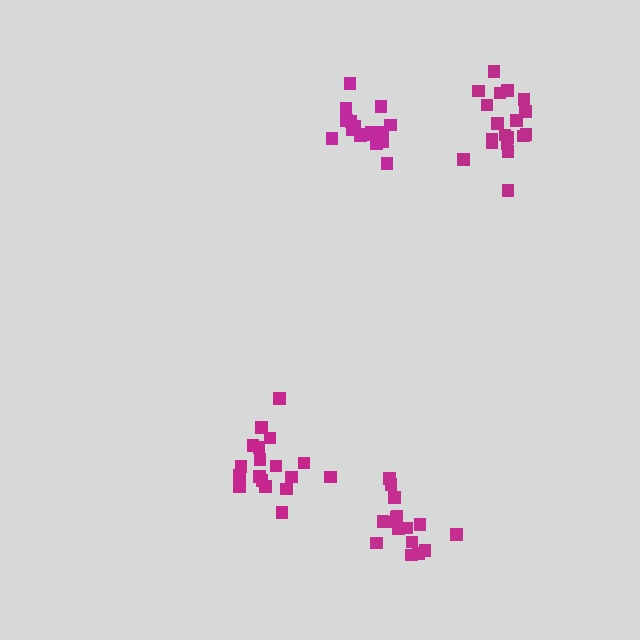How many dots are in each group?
Group 1: 19 dots, Group 2: 18 dots, Group 3: 18 dots, Group 4: 16 dots (71 total).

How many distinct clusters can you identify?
There are 4 distinct clusters.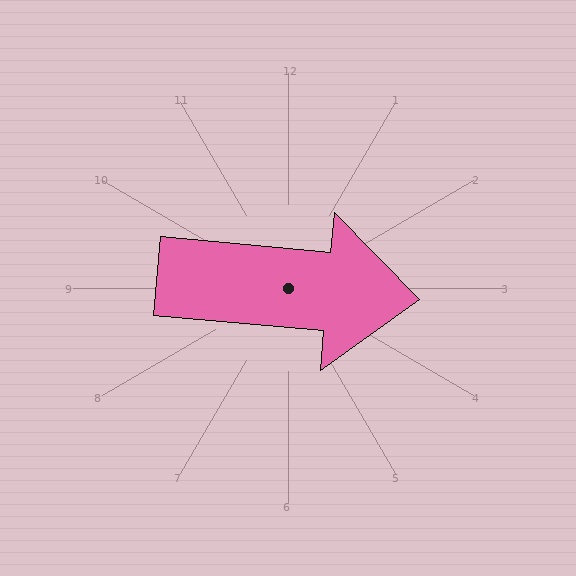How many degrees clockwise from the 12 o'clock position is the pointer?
Approximately 95 degrees.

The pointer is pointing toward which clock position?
Roughly 3 o'clock.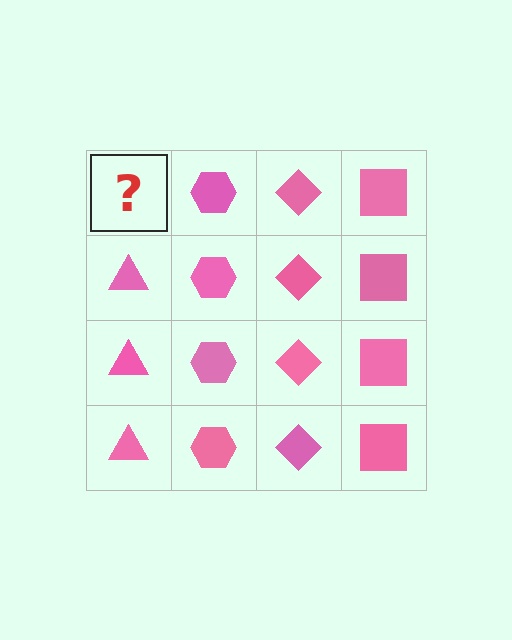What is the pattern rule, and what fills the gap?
The rule is that each column has a consistent shape. The gap should be filled with a pink triangle.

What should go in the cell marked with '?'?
The missing cell should contain a pink triangle.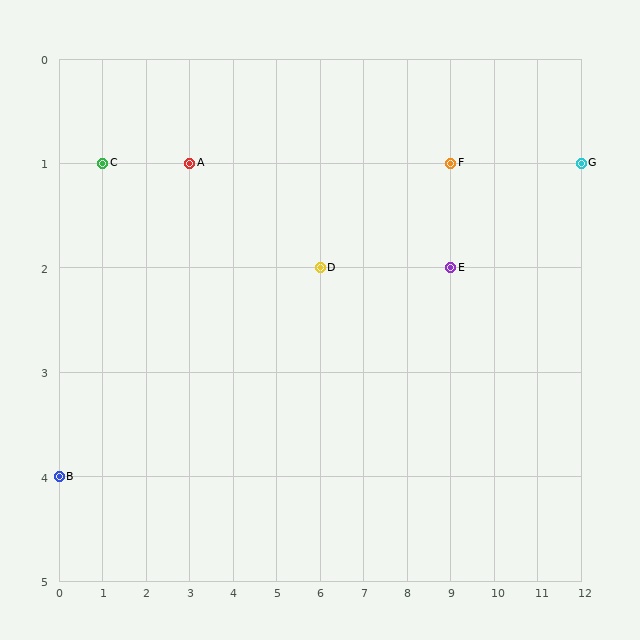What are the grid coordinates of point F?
Point F is at grid coordinates (9, 1).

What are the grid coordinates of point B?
Point B is at grid coordinates (0, 4).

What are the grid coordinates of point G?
Point G is at grid coordinates (12, 1).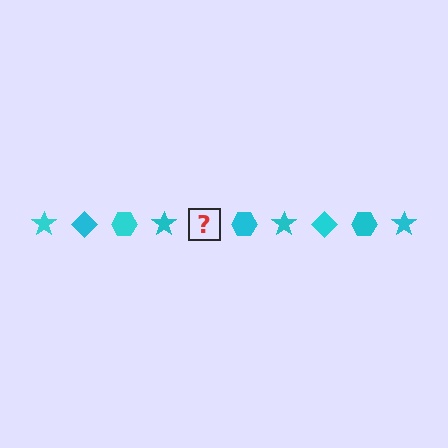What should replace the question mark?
The question mark should be replaced with a cyan diamond.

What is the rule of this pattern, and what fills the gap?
The rule is that the pattern cycles through star, diamond, hexagon shapes in cyan. The gap should be filled with a cyan diamond.